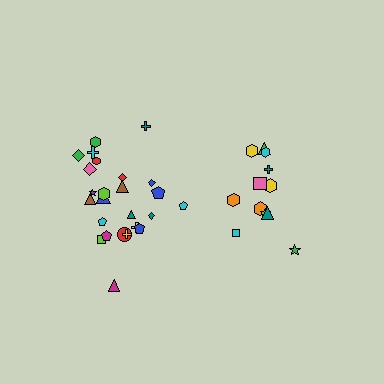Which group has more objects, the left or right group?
The left group.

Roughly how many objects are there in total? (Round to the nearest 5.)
Roughly 35 objects in total.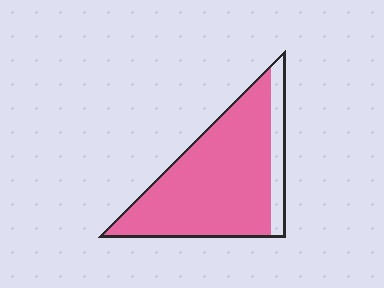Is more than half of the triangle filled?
Yes.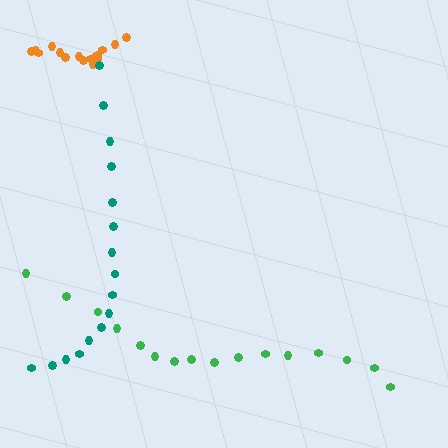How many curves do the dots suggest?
There are 3 distinct paths.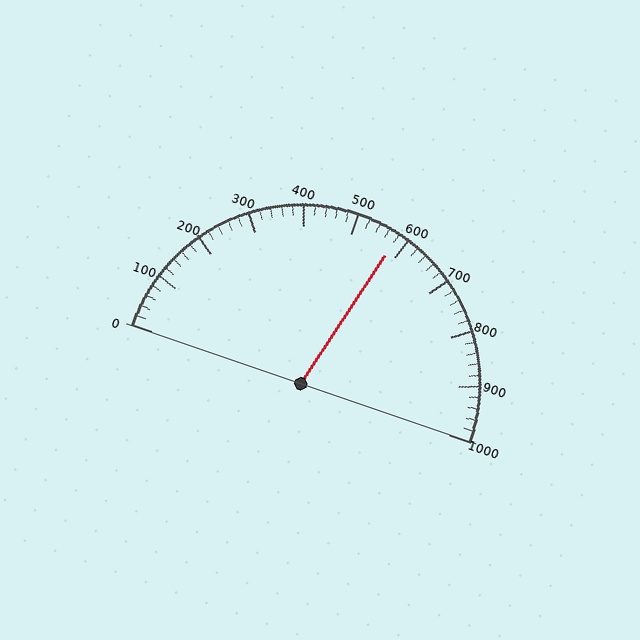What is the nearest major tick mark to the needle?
The nearest major tick mark is 600.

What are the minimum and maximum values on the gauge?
The gauge ranges from 0 to 1000.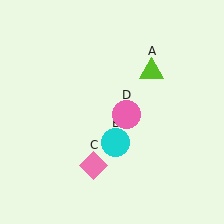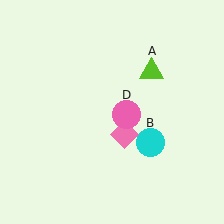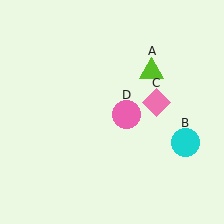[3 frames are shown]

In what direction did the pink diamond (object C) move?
The pink diamond (object C) moved up and to the right.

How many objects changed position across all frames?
2 objects changed position: cyan circle (object B), pink diamond (object C).